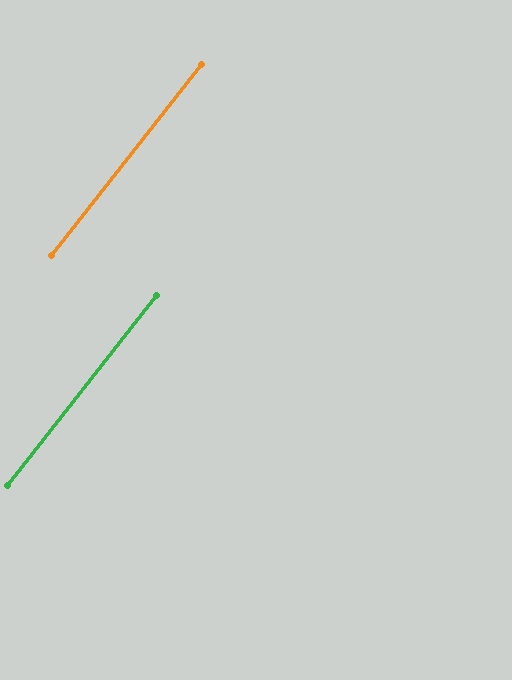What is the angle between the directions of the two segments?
Approximately 0 degrees.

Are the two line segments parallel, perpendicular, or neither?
Parallel — their directions differ by only 0.0°.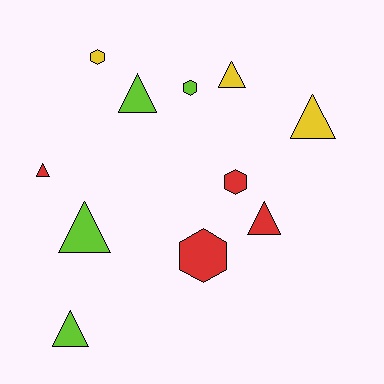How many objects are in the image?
There are 11 objects.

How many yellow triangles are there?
There are 2 yellow triangles.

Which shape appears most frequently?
Triangle, with 7 objects.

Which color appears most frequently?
Red, with 4 objects.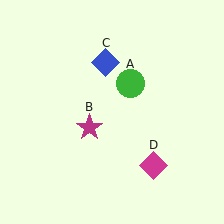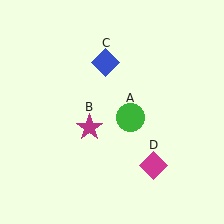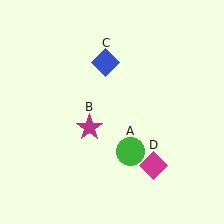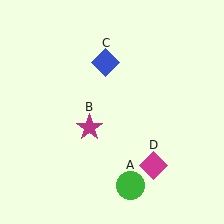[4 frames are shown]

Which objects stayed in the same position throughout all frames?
Magenta star (object B) and blue diamond (object C) and magenta diamond (object D) remained stationary.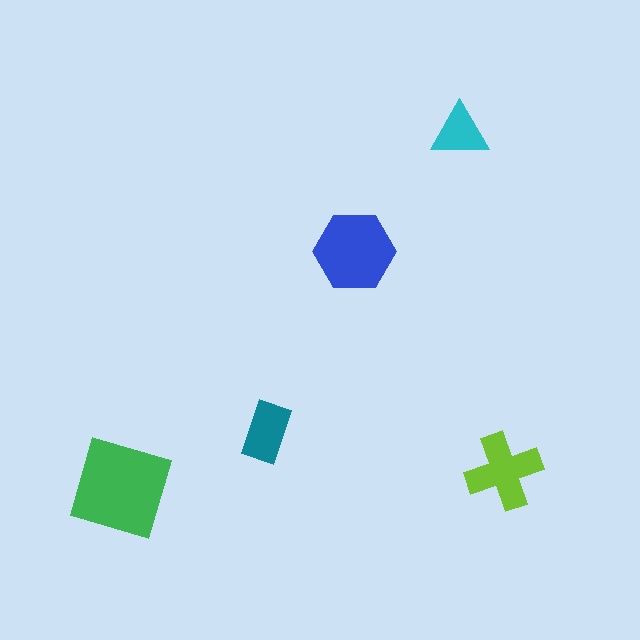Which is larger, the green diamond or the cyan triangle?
The green diamond.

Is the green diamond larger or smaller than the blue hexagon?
Larger.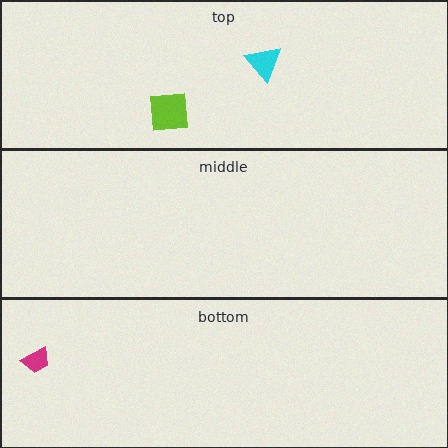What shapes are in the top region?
The cyan triangle, the lime square.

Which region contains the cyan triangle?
The top region.